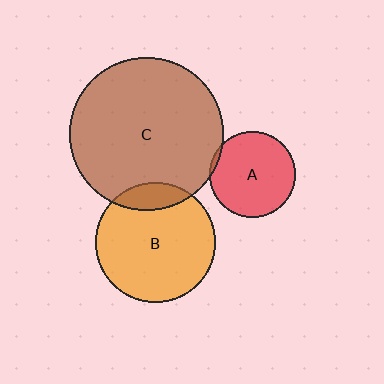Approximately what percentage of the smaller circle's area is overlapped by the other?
Approximately 15%.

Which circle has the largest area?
Circle C (brown).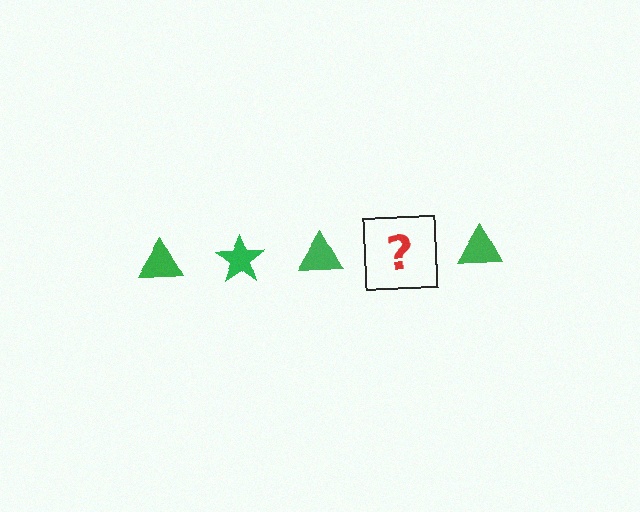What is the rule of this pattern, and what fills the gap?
The rule is that the pattern cycles through triangle, star shapes in green. The gap should be filled with a green star.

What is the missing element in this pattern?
The missing element is a green star.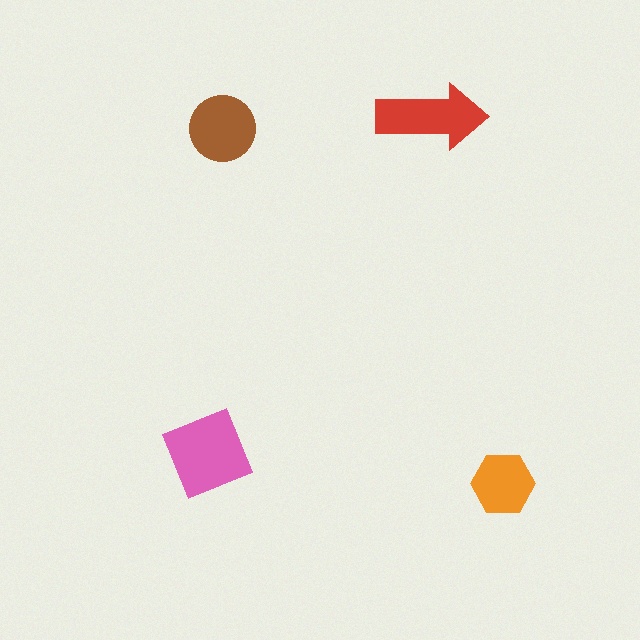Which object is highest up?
The red arrow is topmost.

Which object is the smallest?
The orange hexagon.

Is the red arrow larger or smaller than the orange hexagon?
Larger.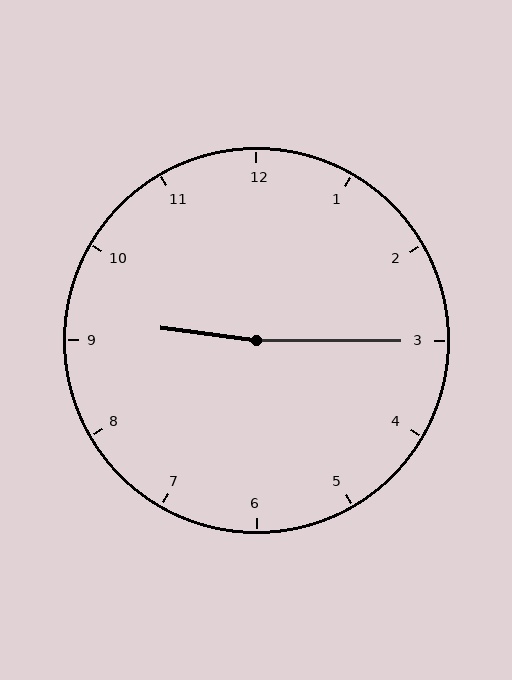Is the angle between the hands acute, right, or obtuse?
It is obtuse.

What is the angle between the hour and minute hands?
Approximately 172 degrees.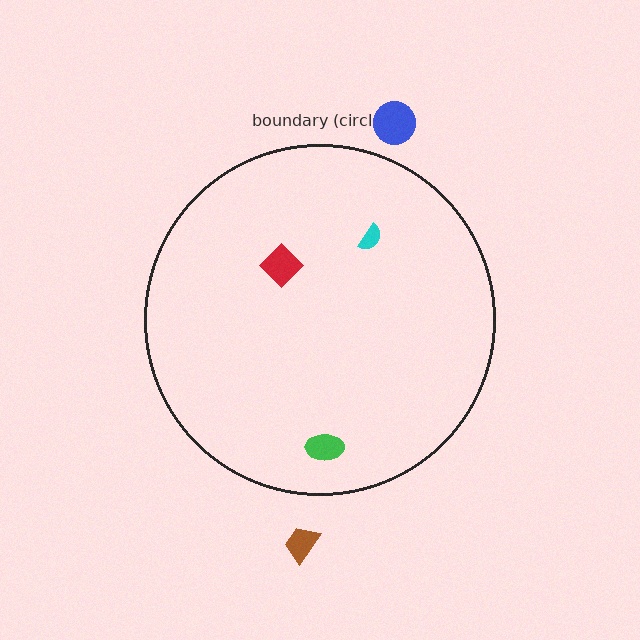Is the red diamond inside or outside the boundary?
Inside.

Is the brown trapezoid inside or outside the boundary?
Outside.